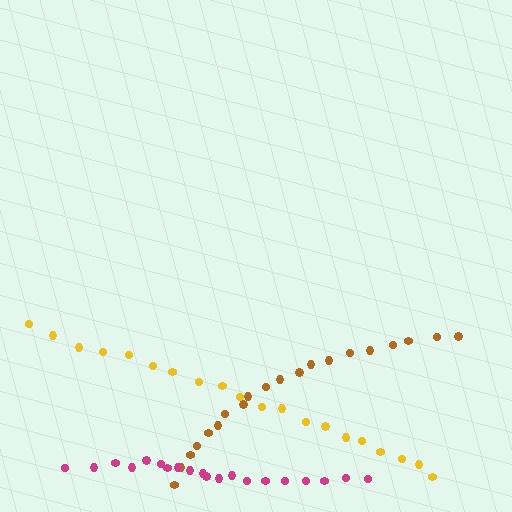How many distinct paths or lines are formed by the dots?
There are 3 distinct paths.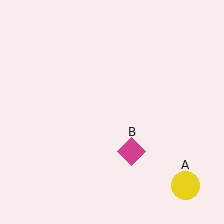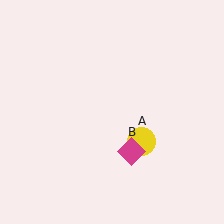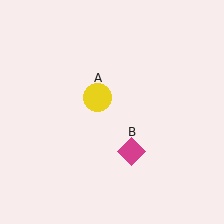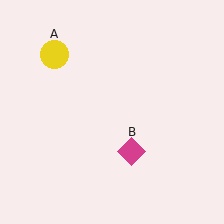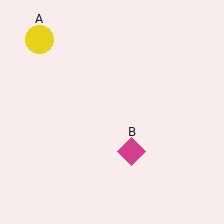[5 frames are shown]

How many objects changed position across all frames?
1 object changed position: yellow circle (object A).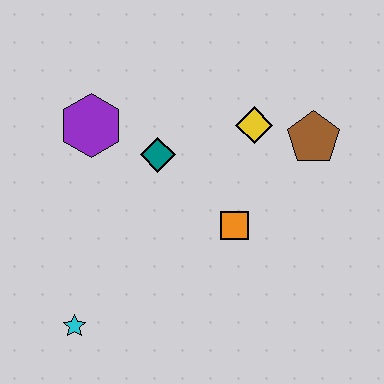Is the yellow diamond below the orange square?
No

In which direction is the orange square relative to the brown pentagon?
The orange square is below the brown pentagon.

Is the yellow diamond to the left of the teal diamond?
No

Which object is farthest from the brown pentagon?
The cyan star is farthest from the brown pentagon.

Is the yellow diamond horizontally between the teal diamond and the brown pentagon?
Yes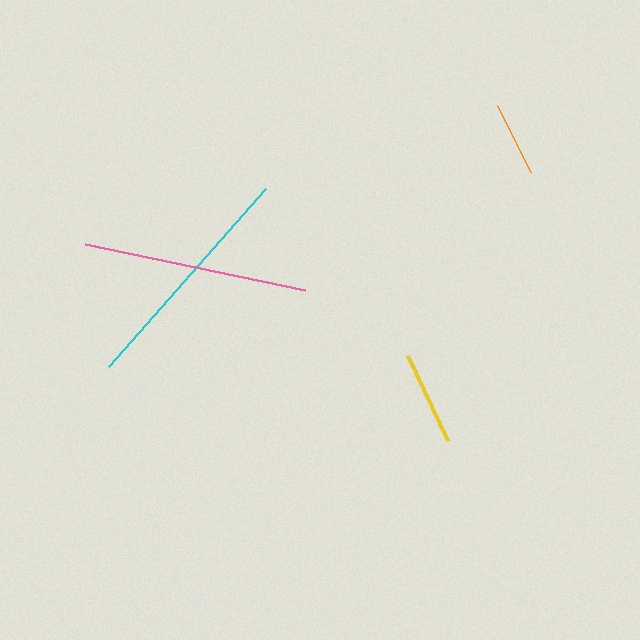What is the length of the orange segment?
The orange segment is approximately 74 pixels long.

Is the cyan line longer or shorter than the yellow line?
The cyan line is longer than the yellow line.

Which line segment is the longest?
The cyan line is the longest at approximately 237 pixels.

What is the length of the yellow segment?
The yellow segment is approximately 93 pixels long.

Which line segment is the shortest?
The orange line is the shortest at approximately 74 pixels.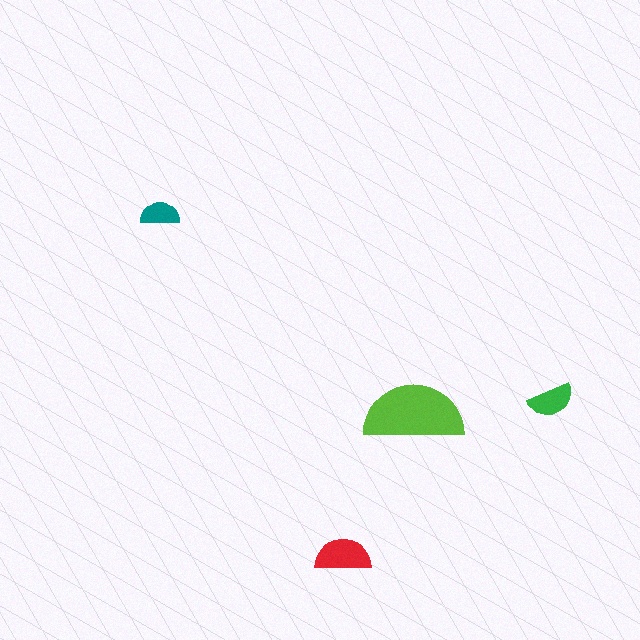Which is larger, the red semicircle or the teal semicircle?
The red one.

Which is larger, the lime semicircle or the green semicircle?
The lime one.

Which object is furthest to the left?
The teal semicircle is leftmost.